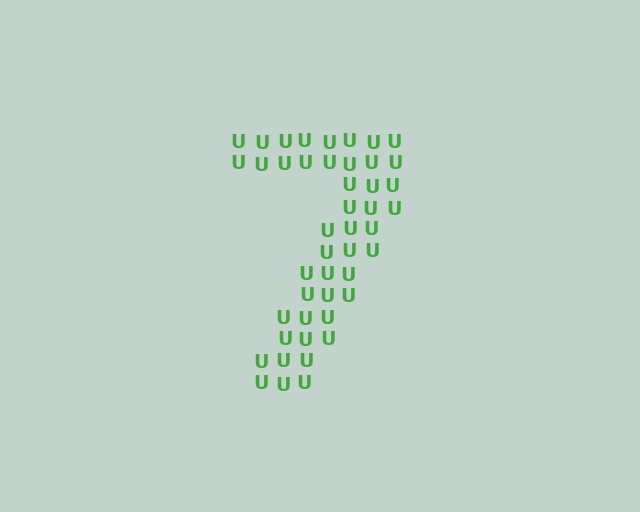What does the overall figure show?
The overall figure shows the digit 7.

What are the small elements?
The small elements are letter U's.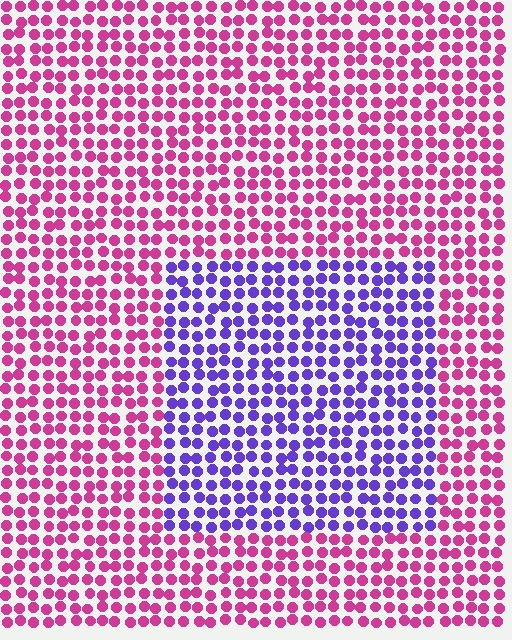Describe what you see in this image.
The image is filled with small magenta elements in a uniform arrangement. A rectangle-shaped region is visible where the elements are tinted to a slightly different hue, forming a subtle color boundary.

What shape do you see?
I see a rectangle.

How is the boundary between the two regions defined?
The boundary is defined purely by a slight shift in hue (about 65 degrees). Spacing, size, and orientation are identical on both sides.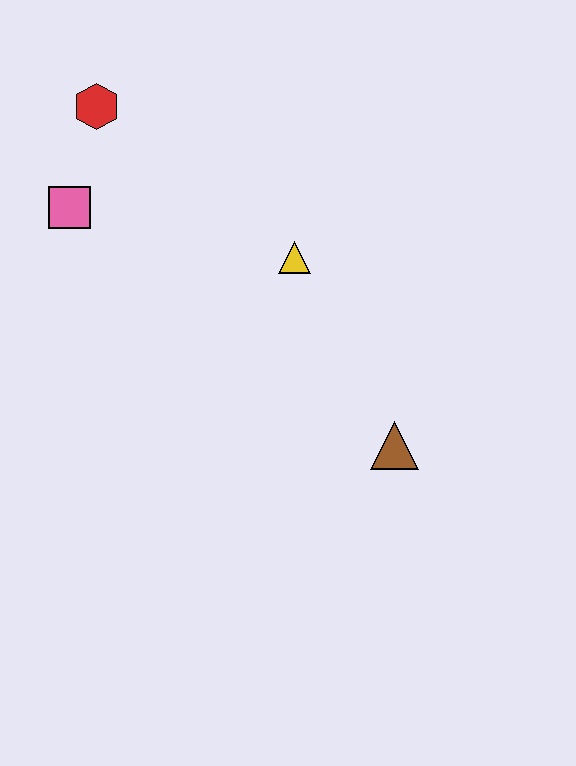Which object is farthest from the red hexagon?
The brown triangle is farthest from the red hexagon.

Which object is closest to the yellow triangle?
The brown triangle is closest to the yellow triangle.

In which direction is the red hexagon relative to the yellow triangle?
The red hexagon is to the left of the yellow triangle.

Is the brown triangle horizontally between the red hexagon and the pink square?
No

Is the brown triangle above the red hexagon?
No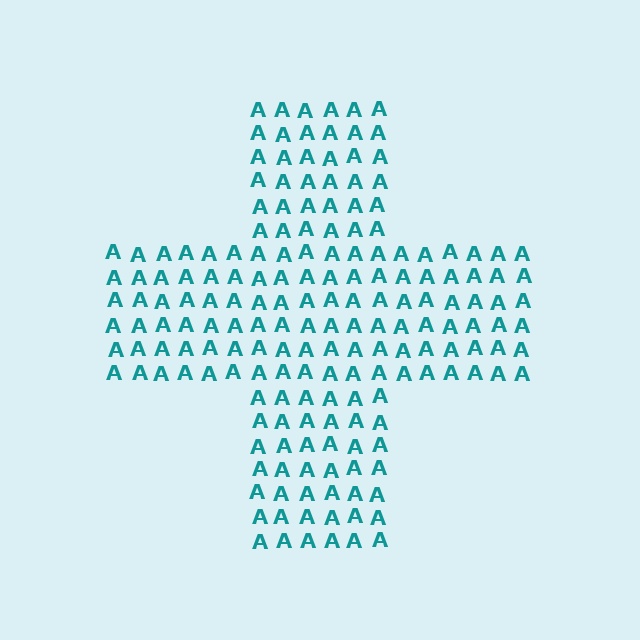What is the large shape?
The large shape is a cross.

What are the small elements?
The small elements are letter A's.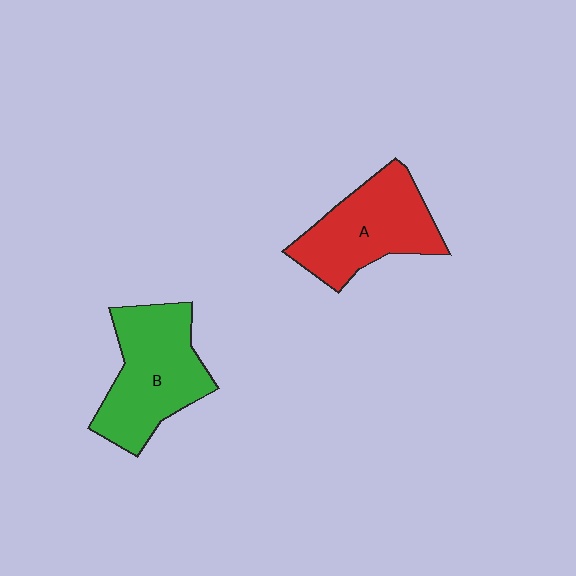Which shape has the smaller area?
Shape A (red).